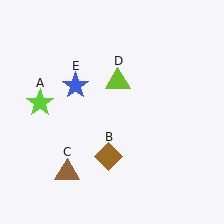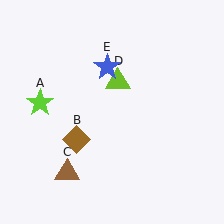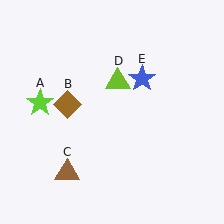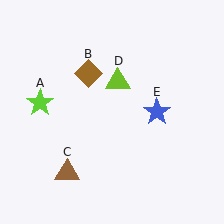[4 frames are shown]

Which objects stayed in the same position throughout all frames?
Lime star (object A) and brown triangle (object C) and lime triangle (object D) remained stationary.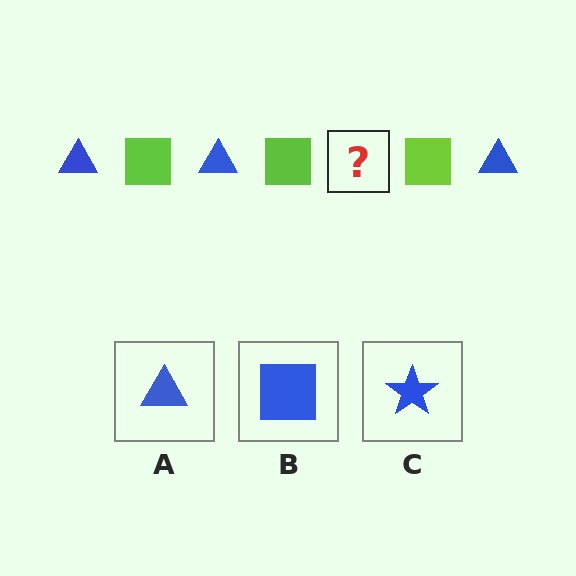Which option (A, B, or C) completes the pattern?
A.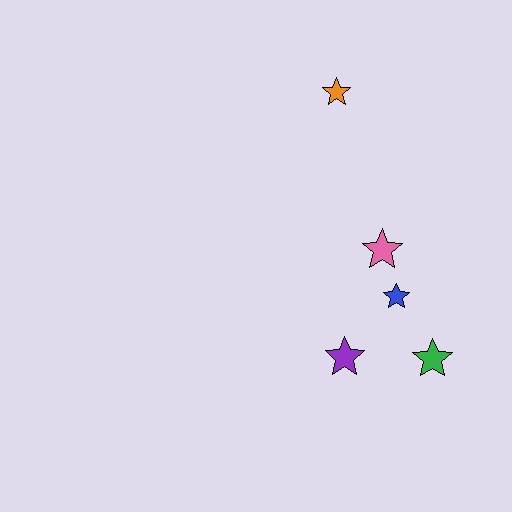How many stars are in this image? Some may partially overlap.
There are 5 stars.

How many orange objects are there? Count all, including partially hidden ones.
There is 1 orange object.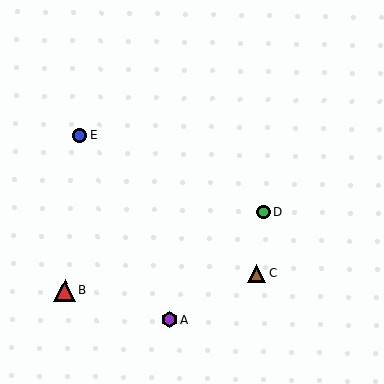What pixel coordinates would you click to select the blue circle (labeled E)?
Click at (80, 136) to select the blue circle E.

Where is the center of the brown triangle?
The center of the brown triangle is at (256, 273).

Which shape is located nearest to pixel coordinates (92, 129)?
The blue circle (labeled E) at (80, 136) is nearest to that location.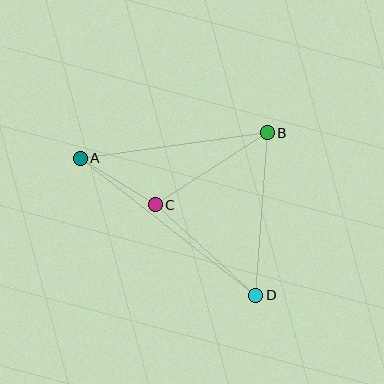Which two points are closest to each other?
Points A and C are closest to each other.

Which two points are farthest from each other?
Points A and D are farthest from each other.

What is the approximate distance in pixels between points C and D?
The distance between C and D is approximately 135 pixels.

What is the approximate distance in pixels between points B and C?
The distance between B and C is approximately 133 pixels.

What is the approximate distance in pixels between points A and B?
The distance between A and B is approximately 189 pixels.